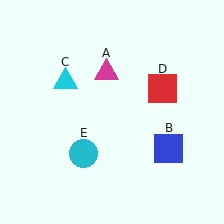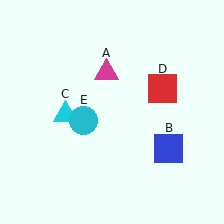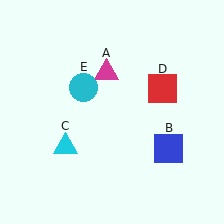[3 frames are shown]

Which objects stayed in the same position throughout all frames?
Magenta triangle (object A) and blue square (object B) and red square (object D) remained stationary.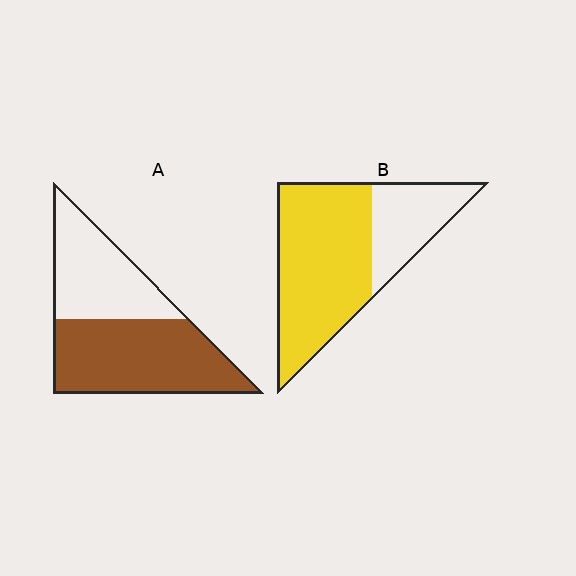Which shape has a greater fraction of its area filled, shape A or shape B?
Shape B.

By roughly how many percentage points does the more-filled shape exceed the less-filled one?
By roughly 10 percentage points (B over A).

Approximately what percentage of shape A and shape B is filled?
A is approximately 60% and B is approximately 70%.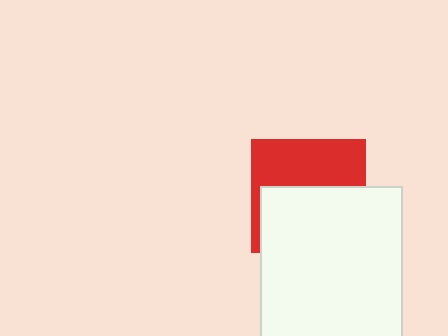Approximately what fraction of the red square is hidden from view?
Roughly 55% of the red square is hidden behind the white rectangle.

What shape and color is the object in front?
The object in front is a white rectangle.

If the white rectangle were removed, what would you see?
You would see the complete red square.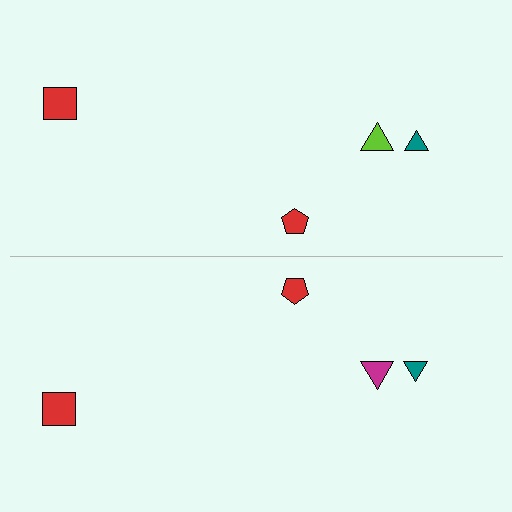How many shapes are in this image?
There are 8 shapes in this image.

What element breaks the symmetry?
The magenta triangle on the bottom side breaks the symmetry — its mirror counterpart is lime.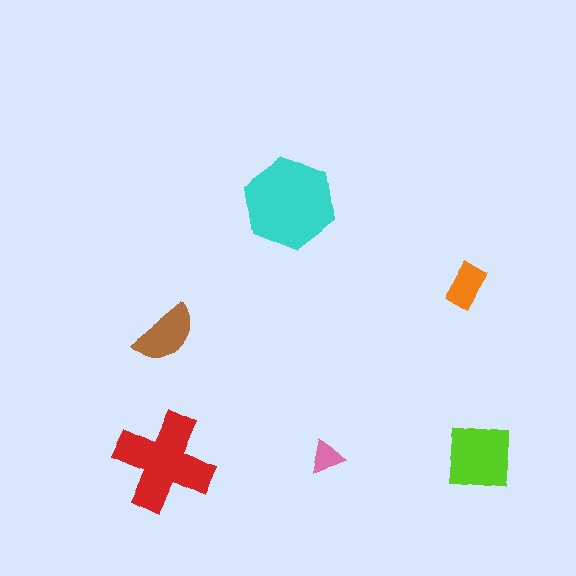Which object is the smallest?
The pink triangle.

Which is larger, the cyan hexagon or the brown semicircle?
The cyan hexagon.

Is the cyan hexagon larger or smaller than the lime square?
Larger.